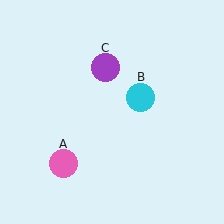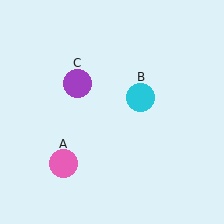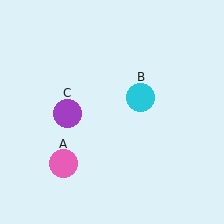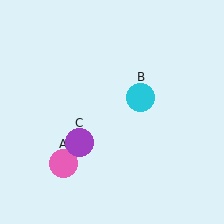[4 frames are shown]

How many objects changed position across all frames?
1 object changed position: purple circle (object C).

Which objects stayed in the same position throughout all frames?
Pink circle (object A) and cyan circle (object B) remained stationary.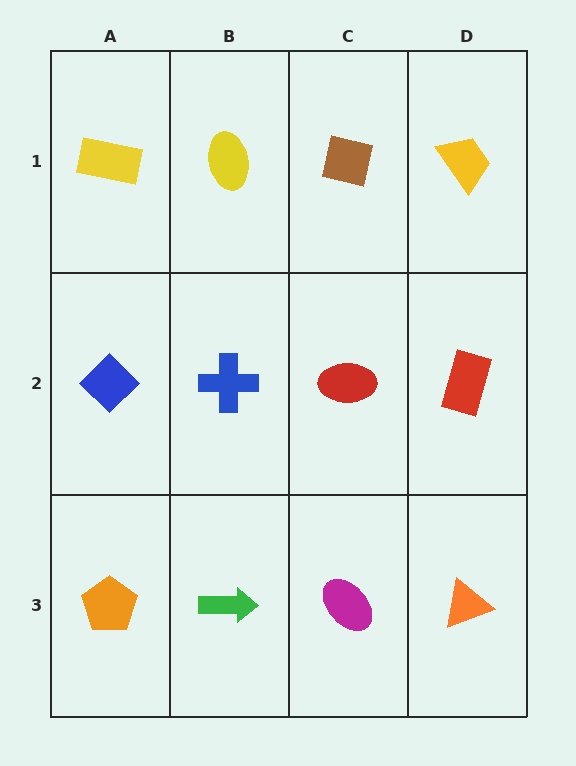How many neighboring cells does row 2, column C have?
4.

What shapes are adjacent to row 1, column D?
A red rectangle (row 2, column D), a brown square (row 1, column C).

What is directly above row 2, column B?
A yellow ellipse.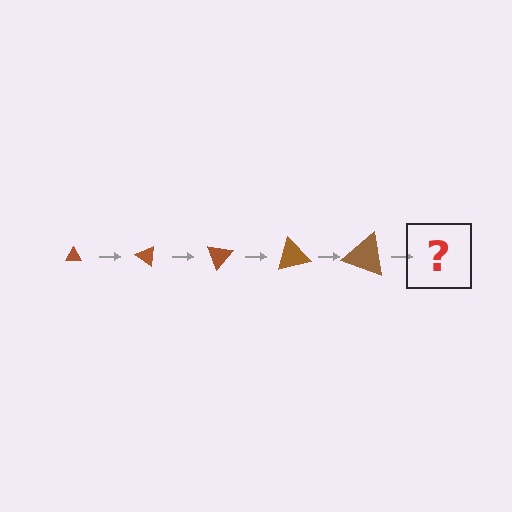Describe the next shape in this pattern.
It should be a triangle, larger than the previous one and rotated 175 degrees from the start.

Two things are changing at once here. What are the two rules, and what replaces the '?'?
The two rules are that the triangle grows larger each step and it rotates 35 degrees each step. The '?' should be a triangle, larger than the previous one and rotated 175 degrees from the start.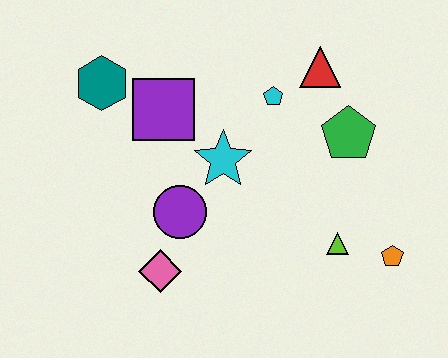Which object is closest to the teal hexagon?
The purple square is closest to the teal hexagon.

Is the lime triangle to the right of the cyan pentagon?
Yes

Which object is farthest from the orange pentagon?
The teal hexagon is farthest from the orange pentagon.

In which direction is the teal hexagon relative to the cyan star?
The teal hexagon is to the left of the cyan star.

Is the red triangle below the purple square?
No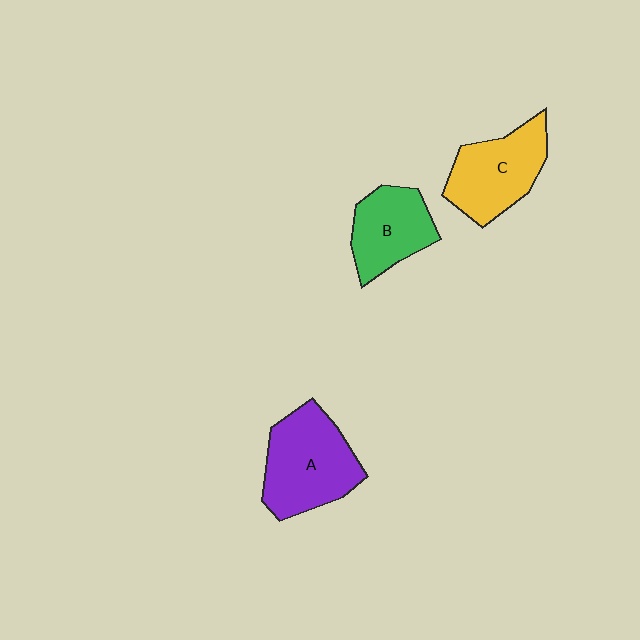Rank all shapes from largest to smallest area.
From largest to smallest: A (purple), C (yellow), B (green).